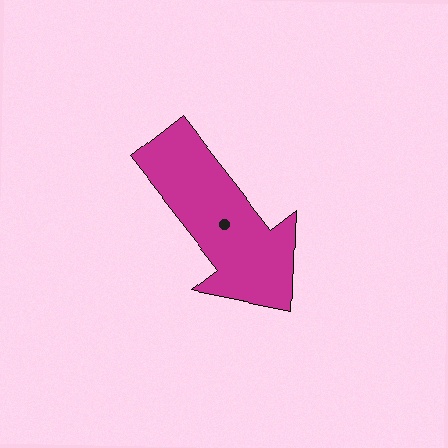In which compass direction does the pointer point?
Southeast.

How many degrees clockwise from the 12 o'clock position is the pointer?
Approximately 142 degrees.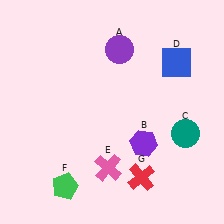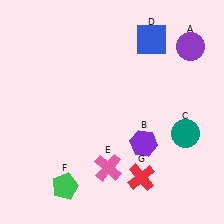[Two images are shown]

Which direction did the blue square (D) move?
The blue square (D) moved left.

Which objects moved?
The objects that moved are: the purple circle (A), the blue square (D).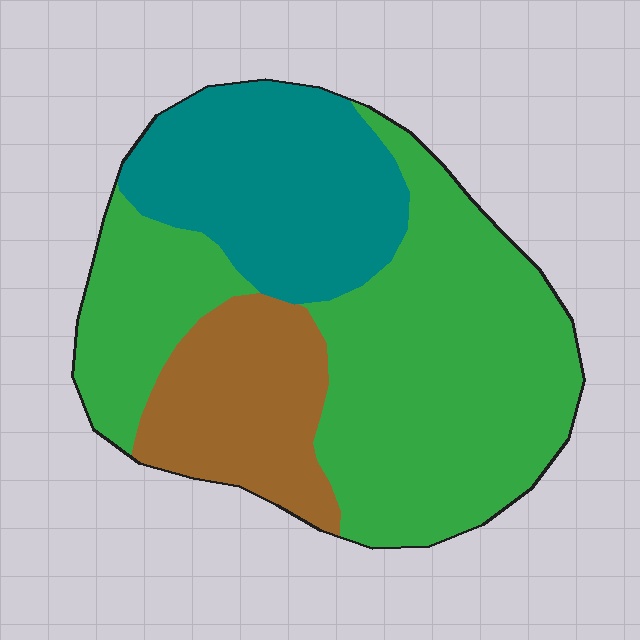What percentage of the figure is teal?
Teal covers 26% of the figure.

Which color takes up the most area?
Green, at roughly 55%.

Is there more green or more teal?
Green.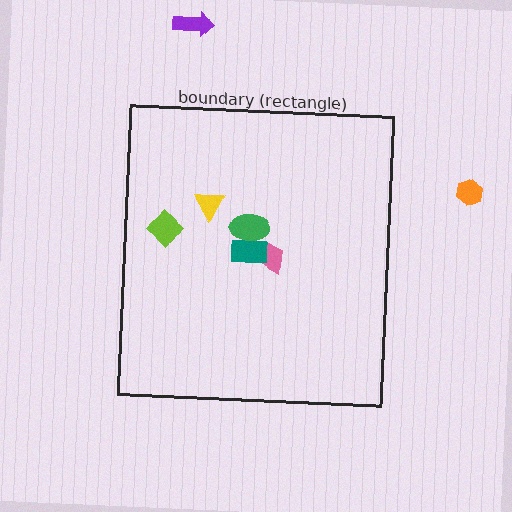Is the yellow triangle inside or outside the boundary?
Inside.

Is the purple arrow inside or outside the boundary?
Outside.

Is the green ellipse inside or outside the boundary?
Inside.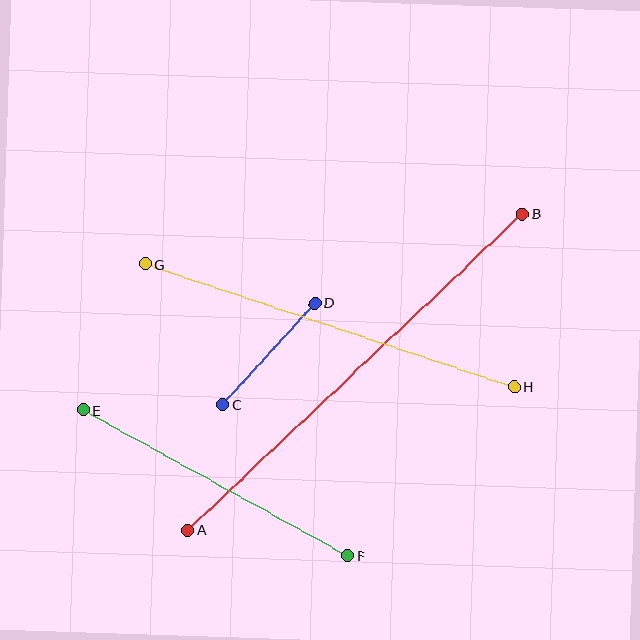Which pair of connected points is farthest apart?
Points A and B are farthest apart.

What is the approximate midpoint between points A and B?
The midpoint is at approximately (355, 372) pixels.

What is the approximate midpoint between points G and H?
The midpoint is at approximately (330, 325) pixels.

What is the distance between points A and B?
The distance is approximately 460 pixels.